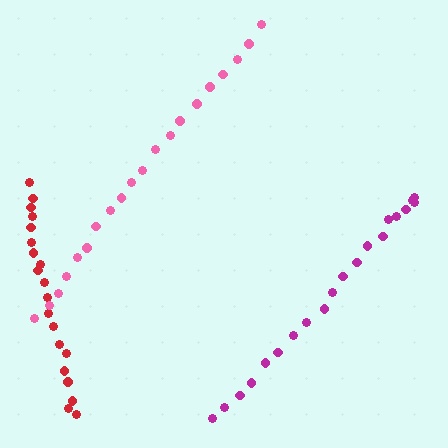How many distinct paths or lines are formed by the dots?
There are 3 distinct paths.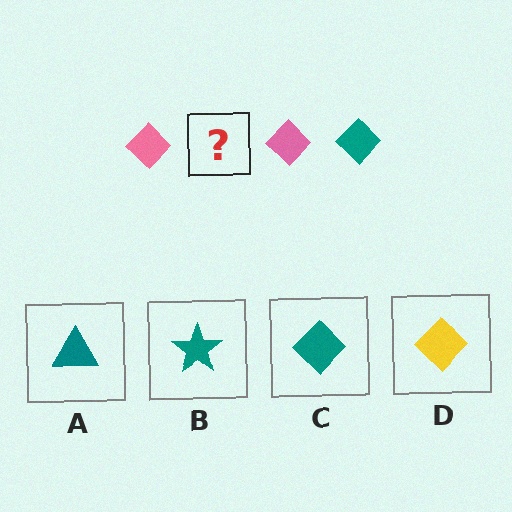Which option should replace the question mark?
Option C.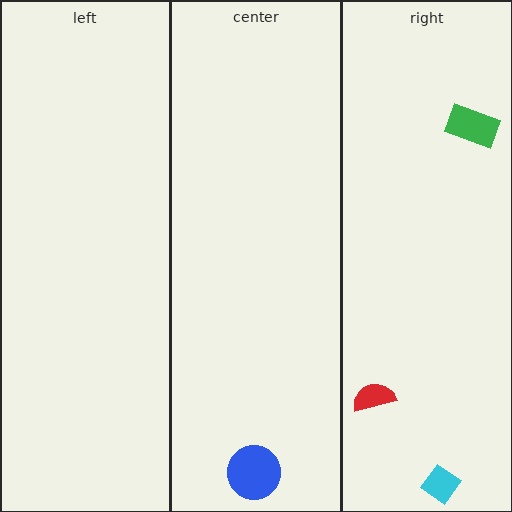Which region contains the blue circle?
The center region.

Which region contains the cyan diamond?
The right region.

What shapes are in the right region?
The green rectangle, the red semicircle, the cyan diamond.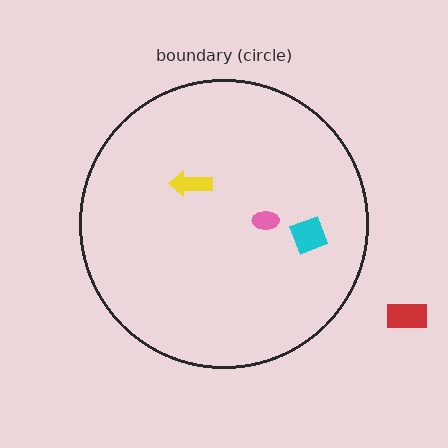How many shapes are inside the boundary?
3 inside, 1 outside.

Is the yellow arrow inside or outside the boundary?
Inside.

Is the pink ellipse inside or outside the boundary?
Inside.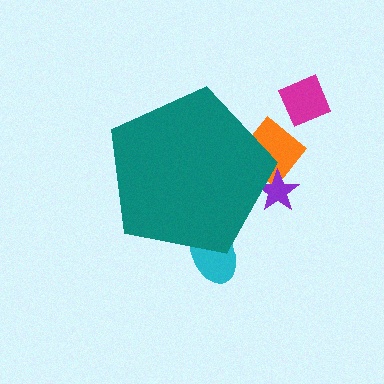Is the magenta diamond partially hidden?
No, the magenta diamond is fully visible.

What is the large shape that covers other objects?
A teal pentagon.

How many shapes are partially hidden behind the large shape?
3 shapes are partially hidden.